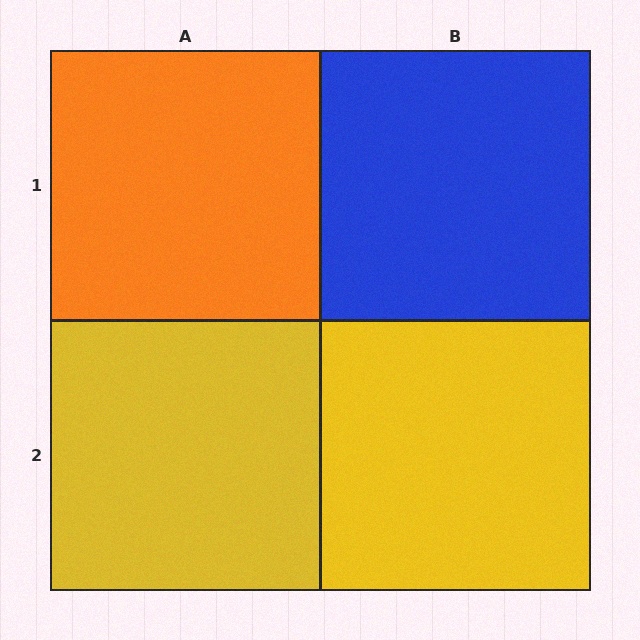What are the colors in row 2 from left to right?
Yellow, yellow.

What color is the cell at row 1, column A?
Orange.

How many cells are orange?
1 cell is orange.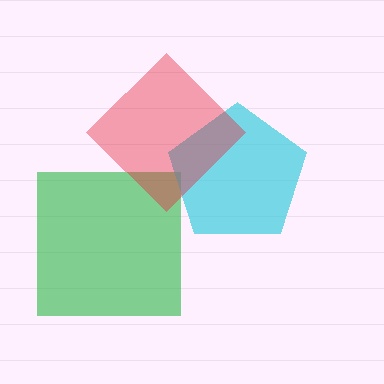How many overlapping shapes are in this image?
There are 3 overlapping shapes in the image.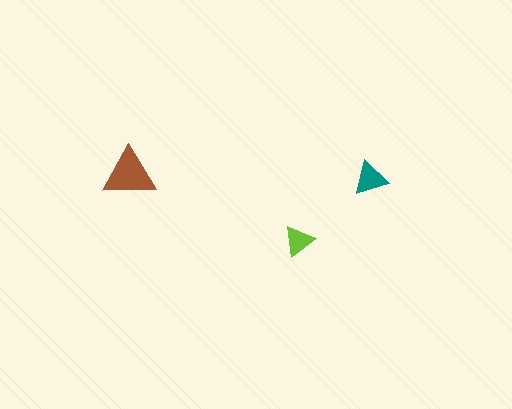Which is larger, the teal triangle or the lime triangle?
The teal one.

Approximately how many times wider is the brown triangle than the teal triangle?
About 1.5 times wider.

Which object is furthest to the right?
The teal triangle is rightmost.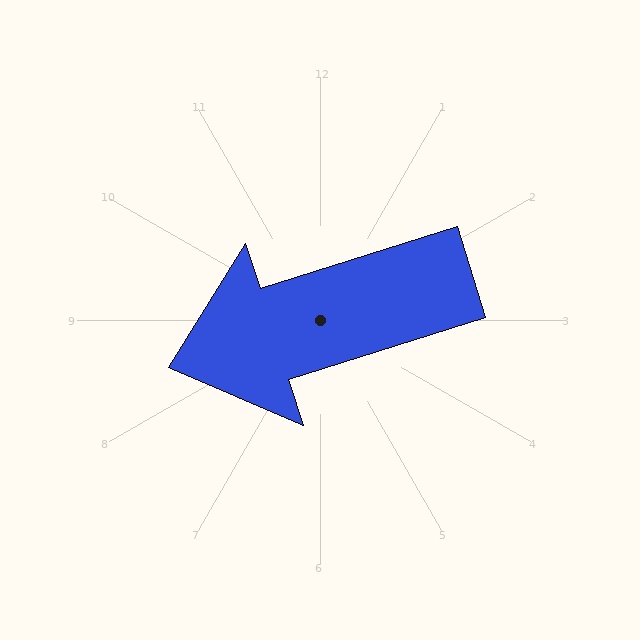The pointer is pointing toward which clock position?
Roughly 8 o'clock.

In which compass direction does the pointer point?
West.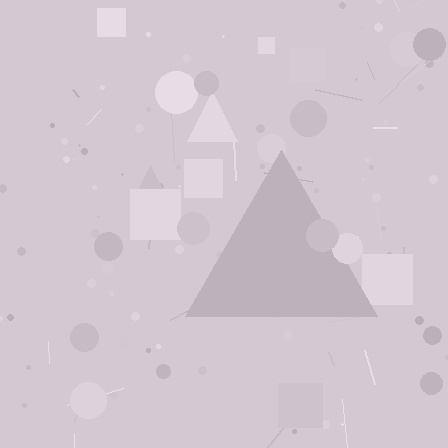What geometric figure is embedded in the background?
A triangle is embedded in the background.